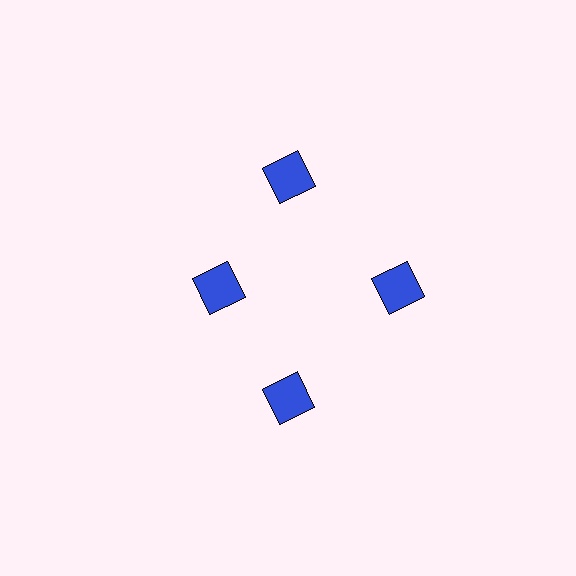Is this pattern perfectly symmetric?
No. The 4 blue squares are arranged in a ring, but one element near the 9 o'clock position is pulled inward toward the center, breaking the 4-fold rotational symmetry.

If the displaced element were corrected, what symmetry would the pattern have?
It would have 4-fold rotational symmetry — the pattern would map onto itself every 90 degrees.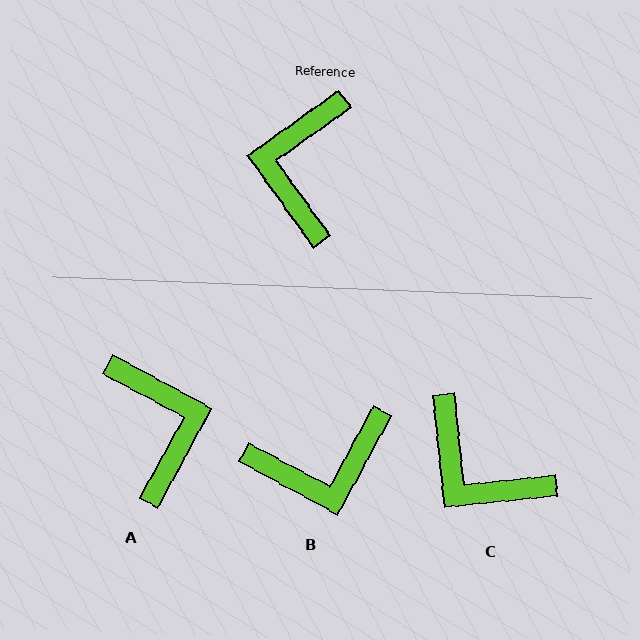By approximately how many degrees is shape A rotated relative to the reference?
Approximately 154 degrees clockwise.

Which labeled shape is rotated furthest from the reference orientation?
A, about 154 degrees away.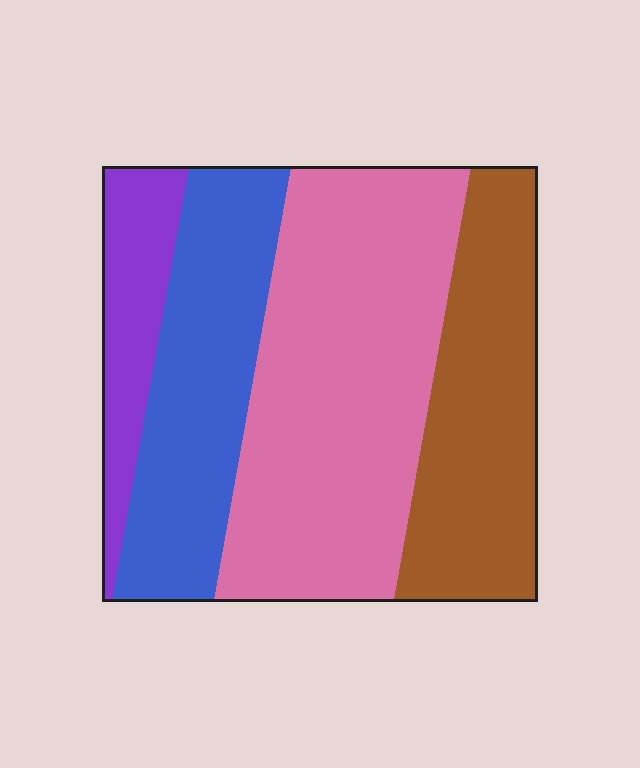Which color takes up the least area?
Purple, at roughly 10%.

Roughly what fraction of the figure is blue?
Blue covers roughly 25% of the figure.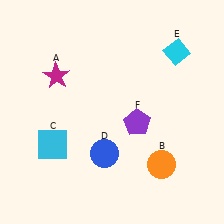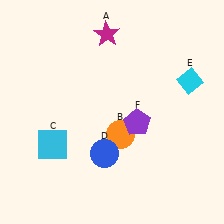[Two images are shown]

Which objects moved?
The objects that moved are: the magenta star (A), the orange circle (B), the cyan diamond (E).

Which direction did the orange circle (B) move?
The orange circle (B) moved left.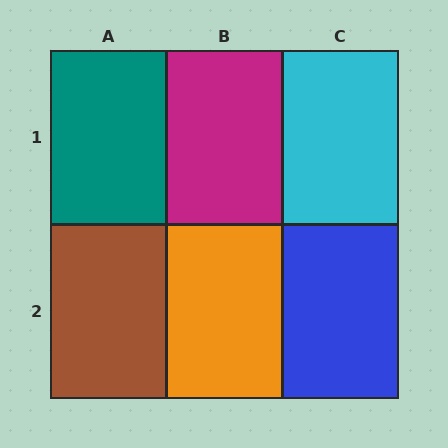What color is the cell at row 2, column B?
Orange.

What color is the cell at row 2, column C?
Blue.